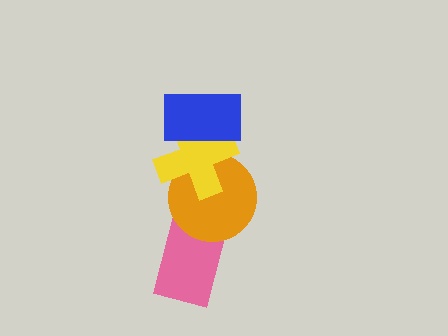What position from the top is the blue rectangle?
The blue rectangle is 1st from the top.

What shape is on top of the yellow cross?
The blue rectangle is on top of the yellow cross.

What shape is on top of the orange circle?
The yellow cross is on top of the orange circle.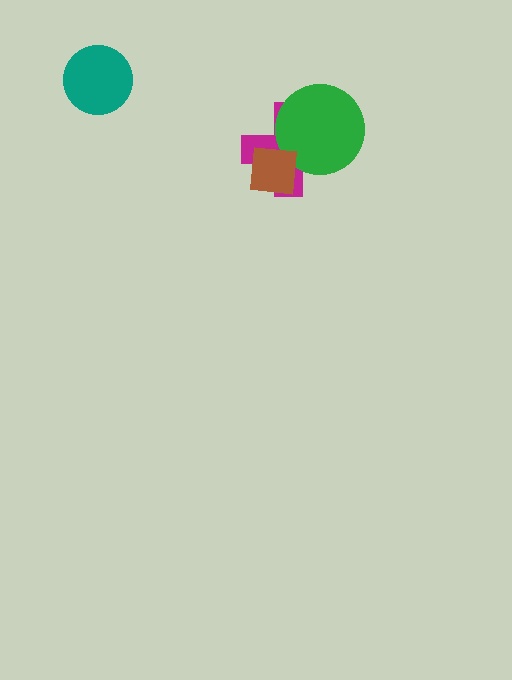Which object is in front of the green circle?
The brown square is in front of the green circle.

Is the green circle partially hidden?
Yes, it is partially covered by another shape.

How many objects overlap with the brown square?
2 objects overlap with the brown square.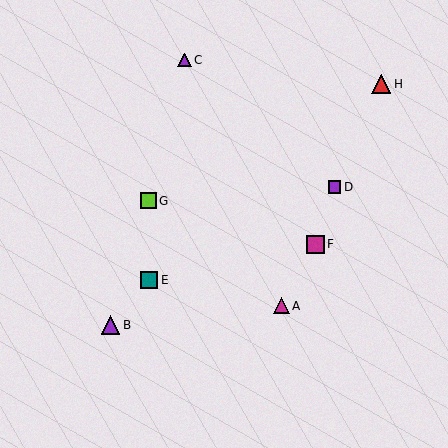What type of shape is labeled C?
Shape C is a purple triangle.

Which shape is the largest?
The red triangle (labeled H) is the largest.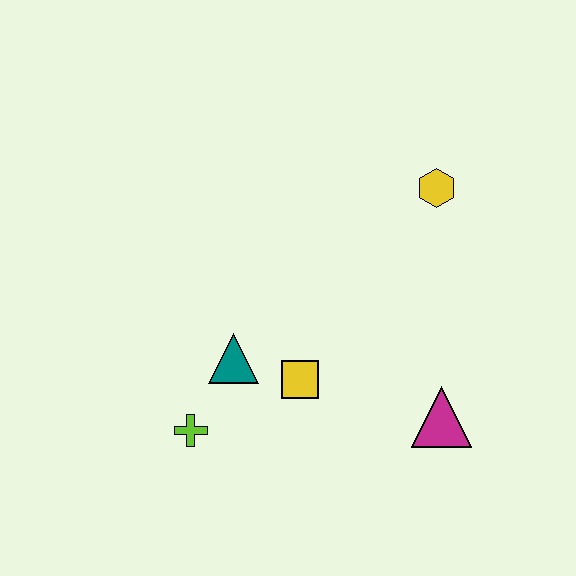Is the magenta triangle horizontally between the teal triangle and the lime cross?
No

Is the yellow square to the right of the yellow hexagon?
No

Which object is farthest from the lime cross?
The yellow hexagon is farthest from the lime cross.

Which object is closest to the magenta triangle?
The yellow square is closest to the magenta triangle.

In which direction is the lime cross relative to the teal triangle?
The lime cross is below the teal triangle.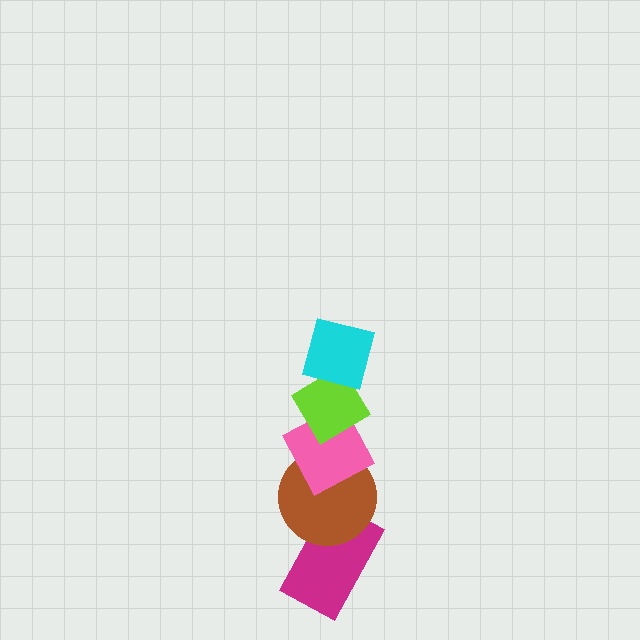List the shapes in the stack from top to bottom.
From top to bottom: the cyan square, the lime diamond, the pink diamond, the brown circle, the magenta rectangle.